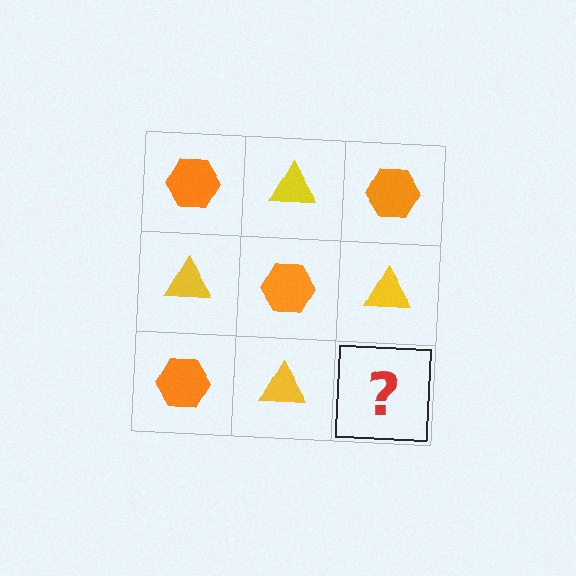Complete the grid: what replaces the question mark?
The question mark should be replaced with an orange hexagon.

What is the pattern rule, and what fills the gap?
The rule is that it alternates orange hexagon and yellow triangle in a checkerboard pattern. The gap should be filled with an orange hexagon.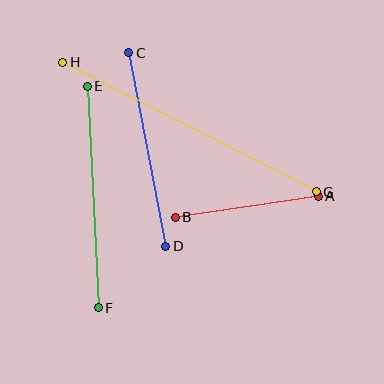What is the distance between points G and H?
The distance is approximately 285 pixels.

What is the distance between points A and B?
The distance is approximately 145 pixels.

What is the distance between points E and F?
The distance is approximately 222 pixels.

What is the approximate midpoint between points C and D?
The midpoint is at approximately (147, 149) pixels.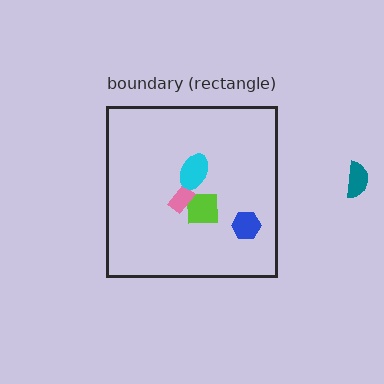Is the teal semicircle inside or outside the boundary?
Outside.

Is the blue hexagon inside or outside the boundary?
Inside.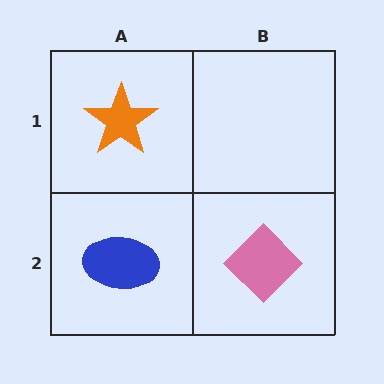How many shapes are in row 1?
1 shape.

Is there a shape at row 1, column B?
No, that cell is empty.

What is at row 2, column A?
A blue ellipse.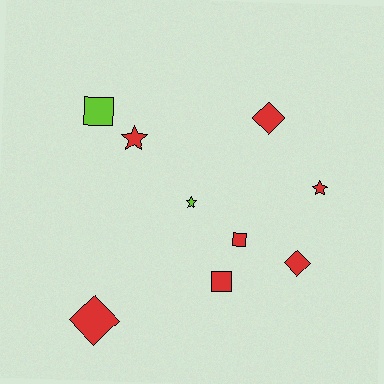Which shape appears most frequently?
Diamond, with 3 objects.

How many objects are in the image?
There are 9 objects.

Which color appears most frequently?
Red, with 7 objects.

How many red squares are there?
There are 2 red squares.